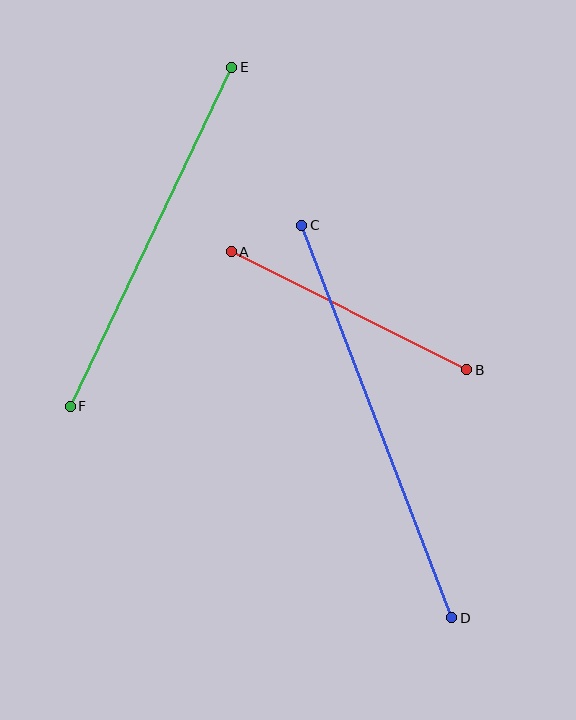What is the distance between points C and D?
The distance is approximately 420 pixels.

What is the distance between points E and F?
The distance is approximately 376 pixels.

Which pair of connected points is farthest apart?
Points C and D are farthest apart.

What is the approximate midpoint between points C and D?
The midpoint is at approximately (377, 421) pixels.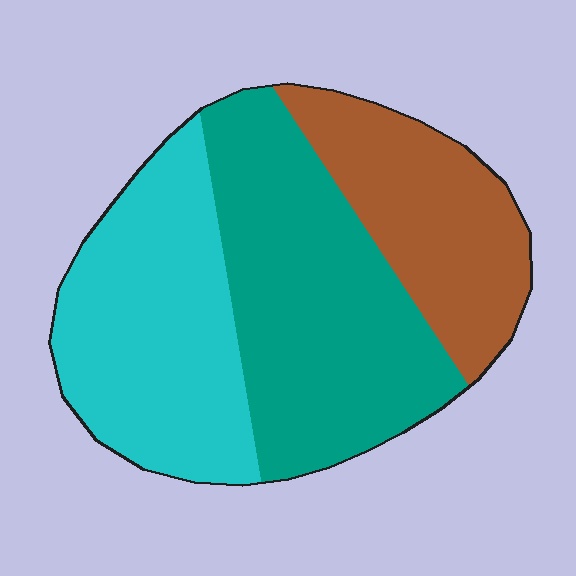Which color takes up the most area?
Teal, at roughly 40%.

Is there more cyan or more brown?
Cyan.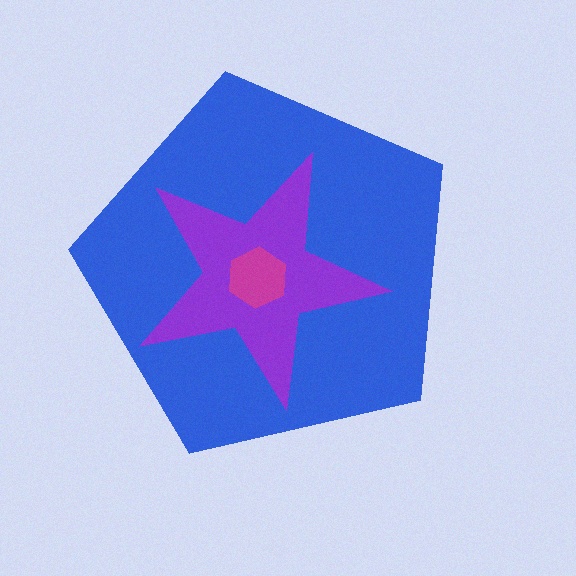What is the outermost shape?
The blue pentagon.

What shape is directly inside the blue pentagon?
The purple star.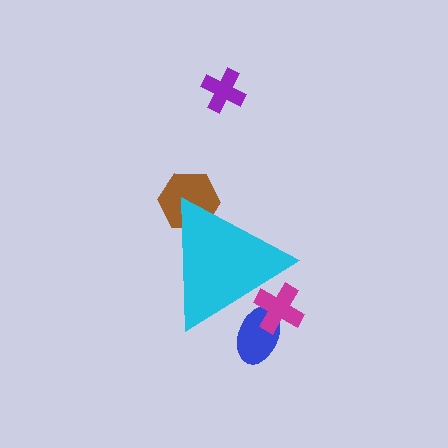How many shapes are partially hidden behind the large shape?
3 shapes are partially hidden.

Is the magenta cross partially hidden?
Yes, the magenta cross is partially hidden behind the cyan triangle.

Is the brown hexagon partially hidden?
Yes, the brown hexagon is partially hidden behind the cyan triangle.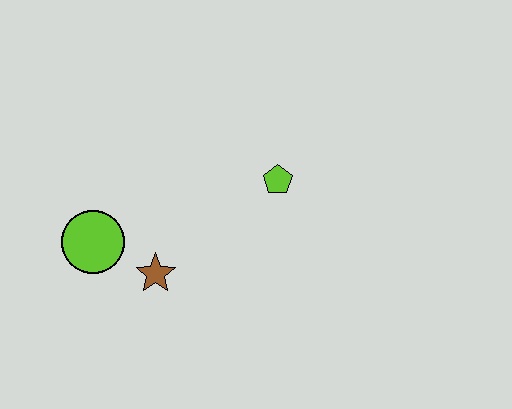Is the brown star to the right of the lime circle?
Yes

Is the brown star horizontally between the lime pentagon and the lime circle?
Yes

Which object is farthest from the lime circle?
The lime pentagon is farthest from the lime circle.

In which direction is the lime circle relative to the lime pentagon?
The lime circle is to the left of the lime pentagon.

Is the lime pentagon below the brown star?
No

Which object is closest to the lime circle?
The brown star is closest to the lime circle.